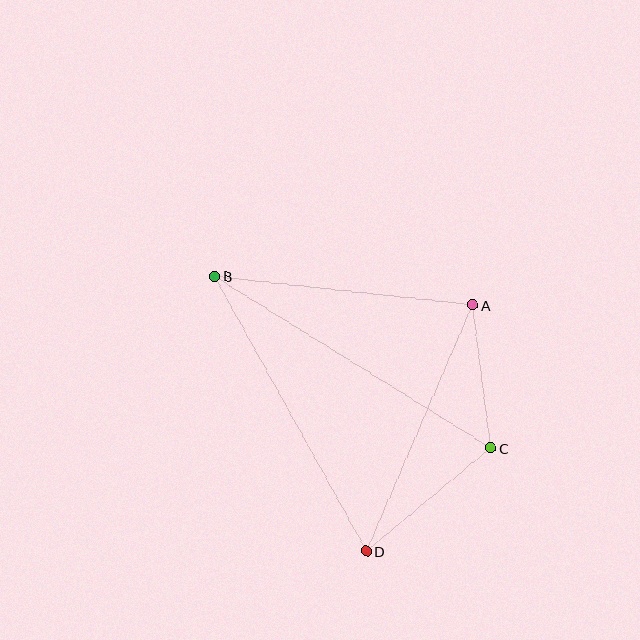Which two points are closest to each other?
Points A and C are closest to each other.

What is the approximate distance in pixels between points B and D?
The distance between B and D is approximately 314 pixels.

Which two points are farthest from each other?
Points B and C are farthest from each other.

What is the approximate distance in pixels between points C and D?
The distance between C and D is approximately 162 pixels.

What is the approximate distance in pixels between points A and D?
The distance between A and D is approximately 268 pixels.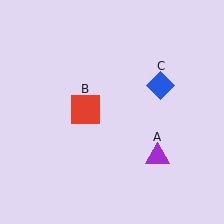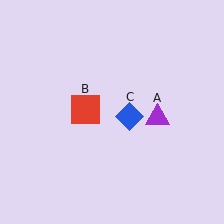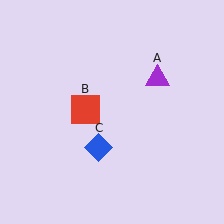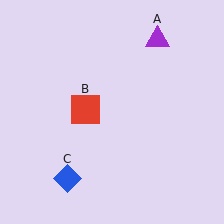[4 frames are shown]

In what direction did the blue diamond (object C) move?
The blue diamond (object C) moved down and to the left.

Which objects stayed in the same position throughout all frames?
Red square (object B) remained stationary.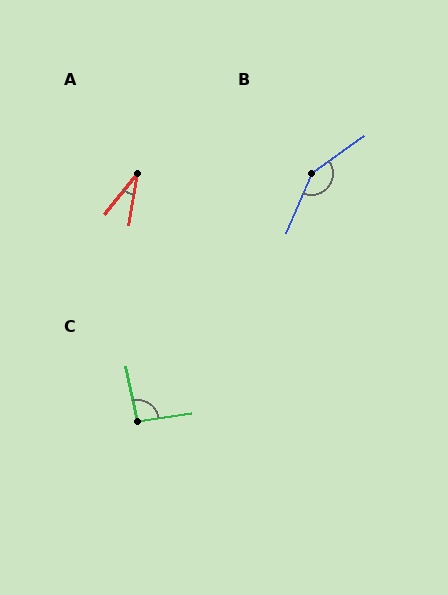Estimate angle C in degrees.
Approximately 93 degrees.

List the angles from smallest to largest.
A (30°), C (93°), B (149°).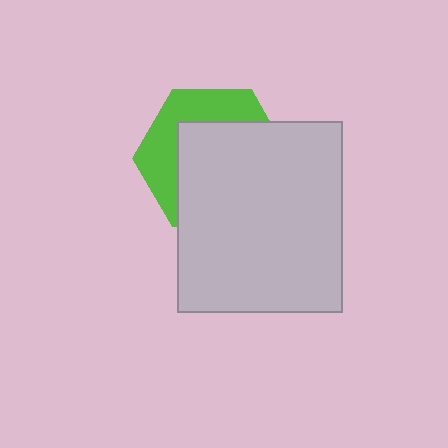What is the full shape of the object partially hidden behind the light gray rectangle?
The partially hidden object is a lime hexagon.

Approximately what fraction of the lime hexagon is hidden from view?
Roughly 62% of the lime hexagon is hidden behind the light gray rectangle.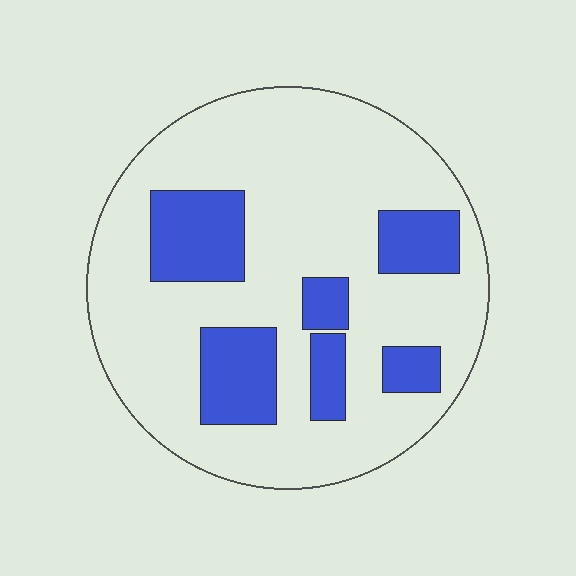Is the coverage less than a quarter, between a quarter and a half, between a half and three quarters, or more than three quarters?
Less than a quarter.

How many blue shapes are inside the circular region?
6.